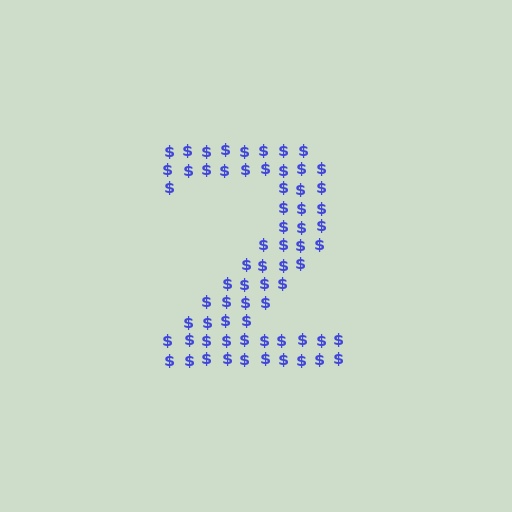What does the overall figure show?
The overall figure shows the digit 2.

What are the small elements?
The small elements are dollar signs.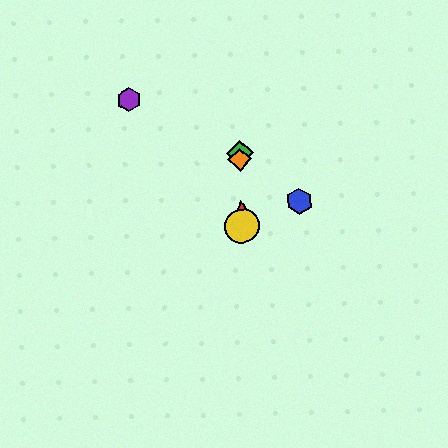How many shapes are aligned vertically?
4 shapes (the red triangle, the green diamond, the yellow circle, the orange diamond) are aligned vertically.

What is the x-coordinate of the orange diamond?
The orange diamond is at x≈240.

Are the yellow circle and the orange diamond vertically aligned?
Yes, both are at x≈242.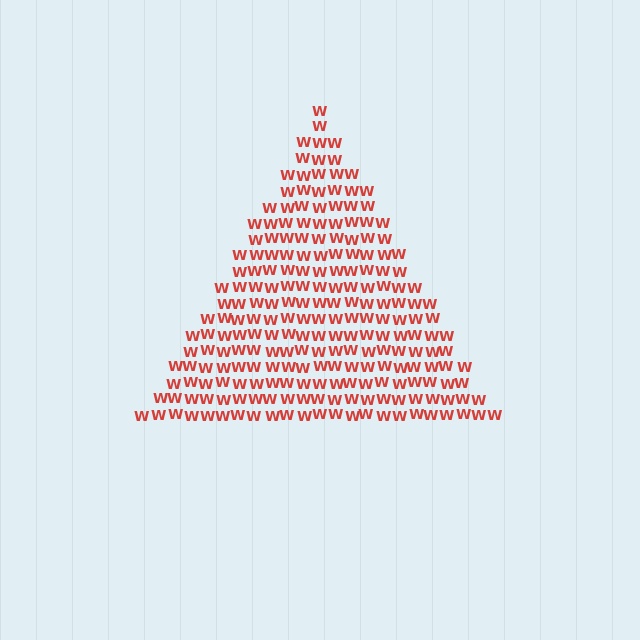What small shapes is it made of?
It is made of small letter W's.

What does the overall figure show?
The overall figure shows a triangle.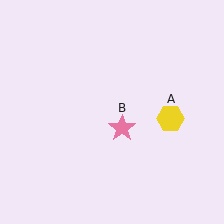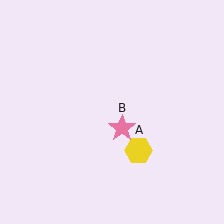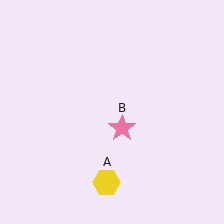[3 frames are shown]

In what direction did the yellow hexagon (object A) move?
The yellow hexagon (object A) moved down and to the left.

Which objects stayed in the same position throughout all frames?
Pink star (object B) remained stationary.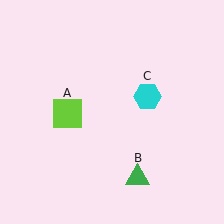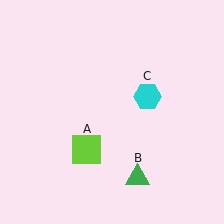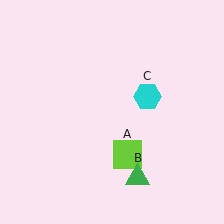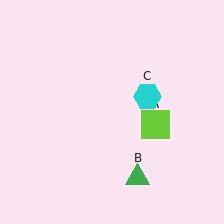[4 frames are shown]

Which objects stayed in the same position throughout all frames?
Green triangle (object B) and cyan hexagon (object C) remained stationary.